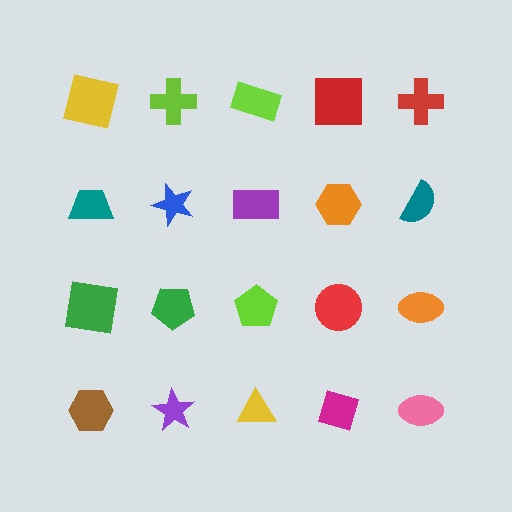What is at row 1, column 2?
A lime cross.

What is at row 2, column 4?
An orange hexagon.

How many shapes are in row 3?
5 shapes.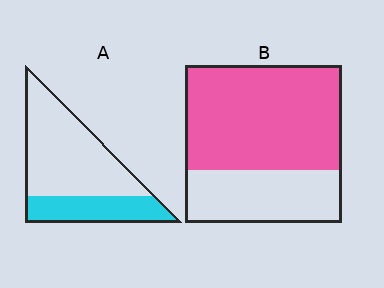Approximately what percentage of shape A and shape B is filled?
A is approximately 30% and B is approximately 65%.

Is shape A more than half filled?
No.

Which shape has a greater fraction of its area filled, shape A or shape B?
Shape B.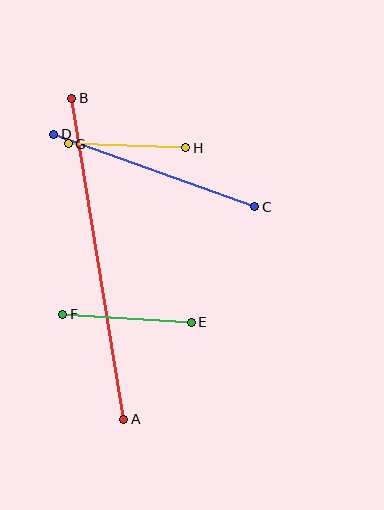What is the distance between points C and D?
The distance is approximately 214 pixels.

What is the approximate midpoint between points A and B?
The midpoint is at approximately (98, 259) pixels.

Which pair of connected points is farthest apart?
Points A and B are farthest apart.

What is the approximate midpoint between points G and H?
The midpoint is at approximately (127, 146) pixels.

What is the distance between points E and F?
The distance is approximately 129 pixels.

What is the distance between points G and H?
The distance is approximately 118 pixels.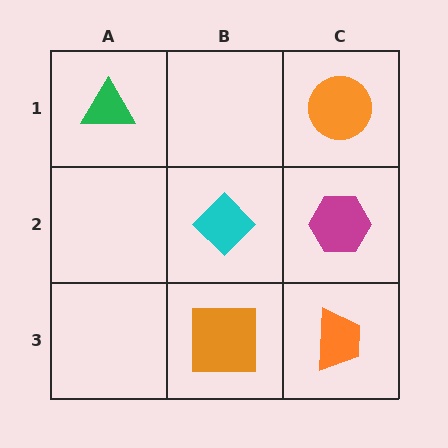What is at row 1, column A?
A green triangle.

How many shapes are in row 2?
2 shapes.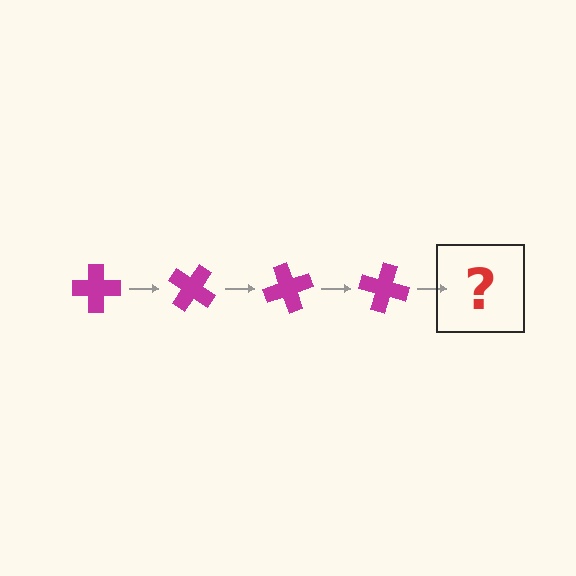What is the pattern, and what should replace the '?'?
The pattern is that the cross rotates 35 degrees each step. The '?' should be a magenta cross rotated 140 degrees.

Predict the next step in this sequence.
The next step is a magenta cross rotated 140 degrees.